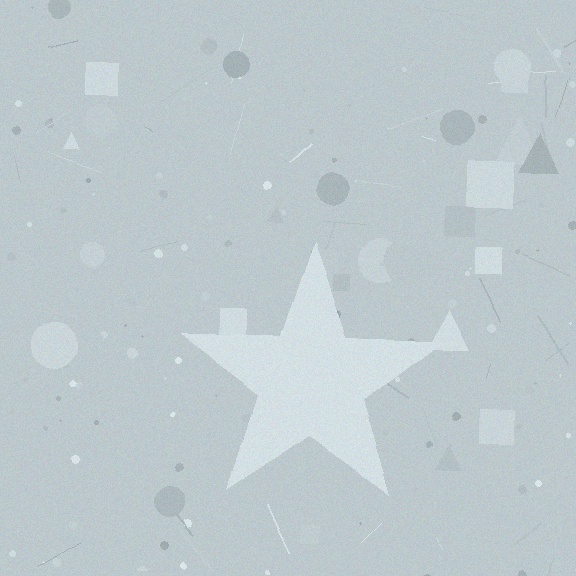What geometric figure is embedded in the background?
A star is embedded in the background.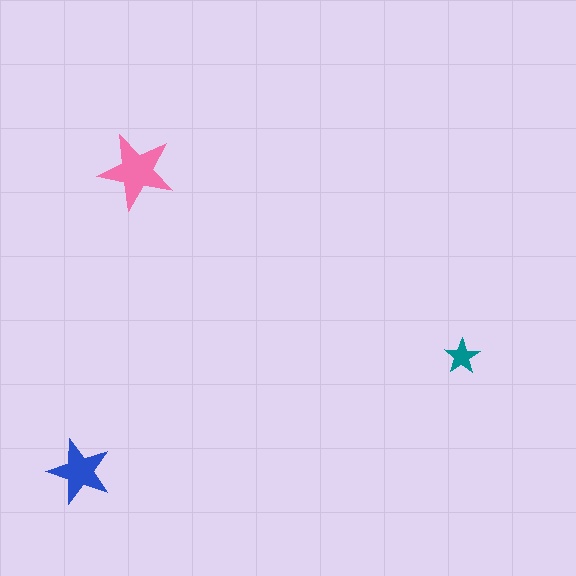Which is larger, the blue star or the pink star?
The pink one.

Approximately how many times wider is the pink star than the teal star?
About 2 times wider.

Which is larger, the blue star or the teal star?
The blue one.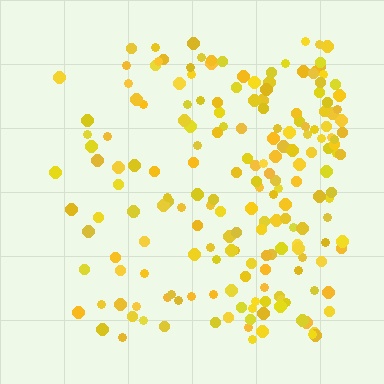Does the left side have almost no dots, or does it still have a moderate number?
Still a moderate number, just noticeably fewer than the right.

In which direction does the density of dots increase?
From left to right, with the right side densest.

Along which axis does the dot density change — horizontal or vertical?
Horizontal.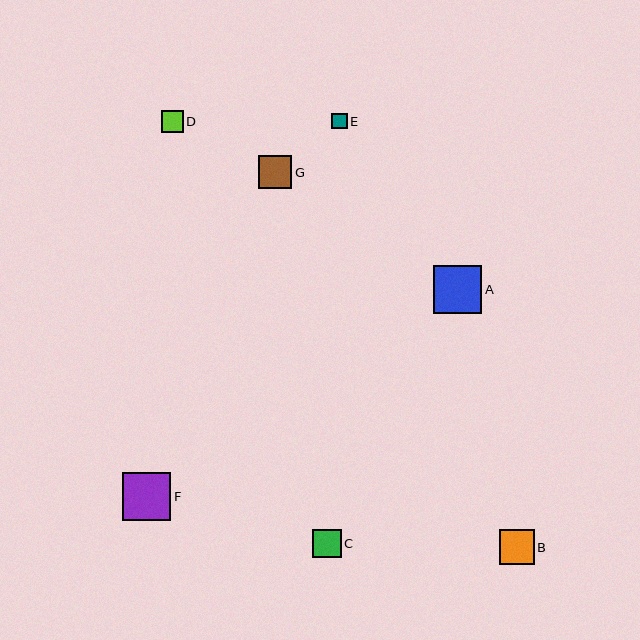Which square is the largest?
Square F is the largest with a size of approximately 49 pixels.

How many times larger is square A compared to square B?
Square A is approximately 1.4 times the size of square B.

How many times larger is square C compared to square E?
Square C is approximately 1.8 times the size of square E.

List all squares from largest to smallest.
From largest to smallest: F, A, B, G, C, D, E.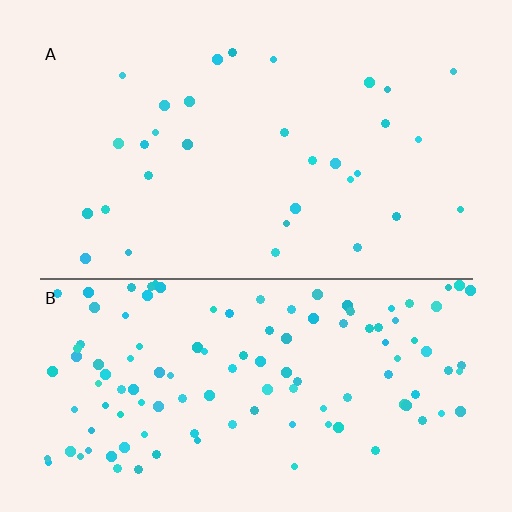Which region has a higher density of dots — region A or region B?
B (the bottom).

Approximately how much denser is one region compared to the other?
Approximately 3.8× — region B over region A.